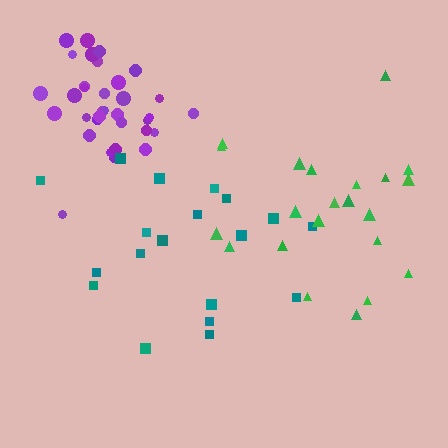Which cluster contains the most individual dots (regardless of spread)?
Purple (34).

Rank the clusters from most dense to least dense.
purple, teal, green.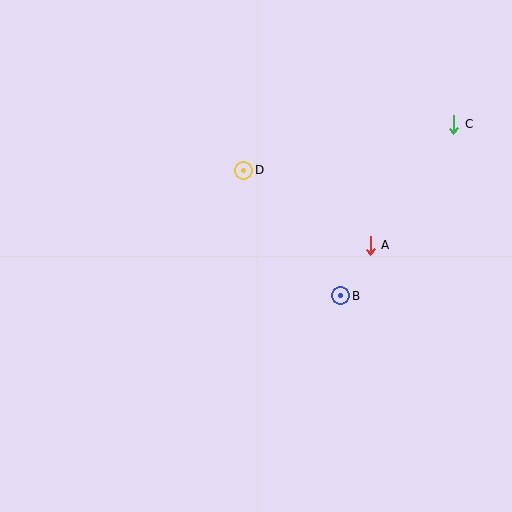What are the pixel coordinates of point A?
Point A is at (370, 245).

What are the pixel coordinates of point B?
Point B is at (341, 296).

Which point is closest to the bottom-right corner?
Point B is closest to the bottom-right corner.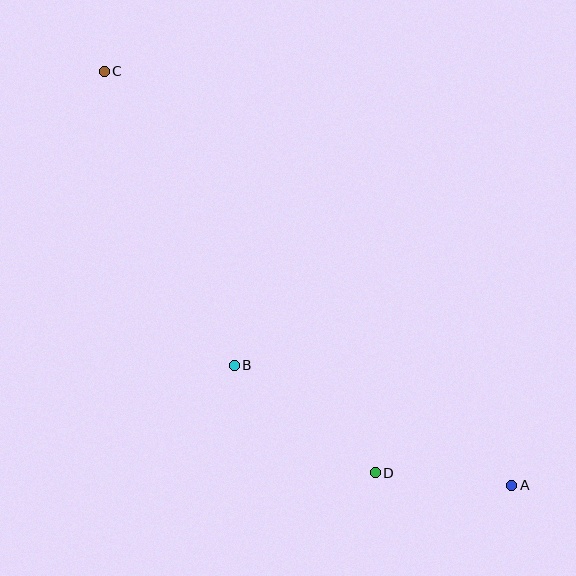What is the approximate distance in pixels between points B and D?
The distance between B and D is approximately 177 pixels.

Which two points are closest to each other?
Points A and D are closest to each other.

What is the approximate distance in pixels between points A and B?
The distance between A and B is approximately 303 pixels.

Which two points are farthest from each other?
Points A and C are farthest from each other.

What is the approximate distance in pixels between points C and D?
The distance between C and D is approximately 484 pixels.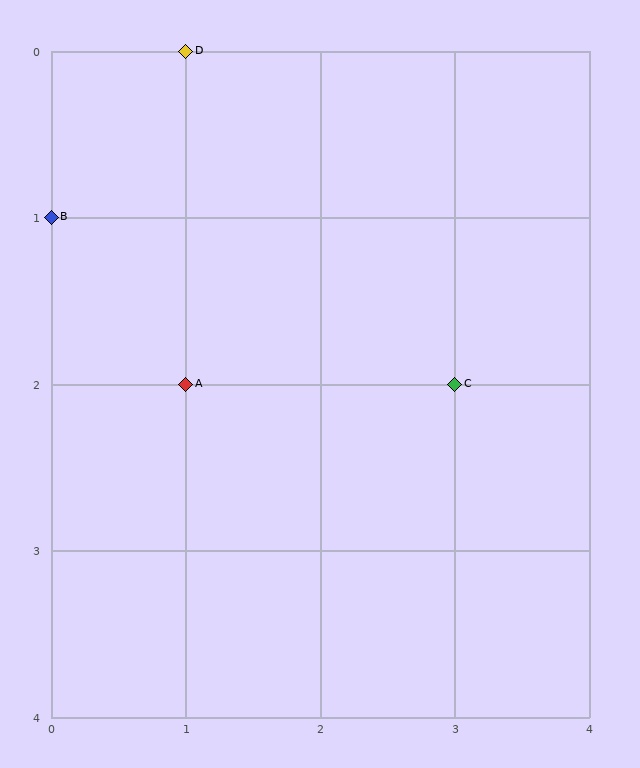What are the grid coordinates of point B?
Point B is at grid coordinates (0, 1).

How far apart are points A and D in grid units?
Points A and D are 2 rows apart.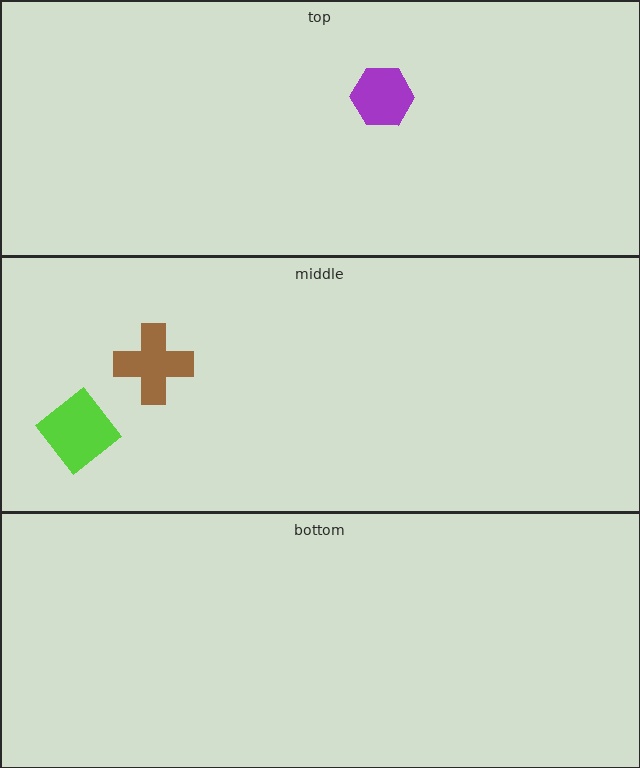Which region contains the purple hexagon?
The top region.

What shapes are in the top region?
The purple hexagon.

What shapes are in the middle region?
The brown cross, the lime diamond.